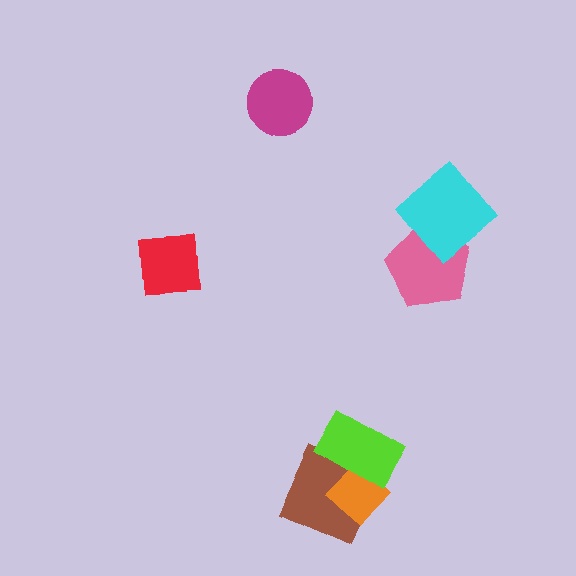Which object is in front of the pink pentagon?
The cyan diamond is in front of the pink pentagon.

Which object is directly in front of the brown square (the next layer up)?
The orange diamond is directly in front of the brown square.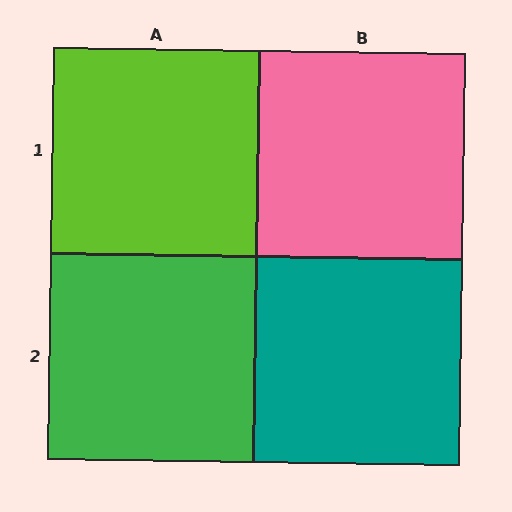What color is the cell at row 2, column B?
Teal.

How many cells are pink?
1 cell is pink.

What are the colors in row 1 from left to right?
Lime, pink.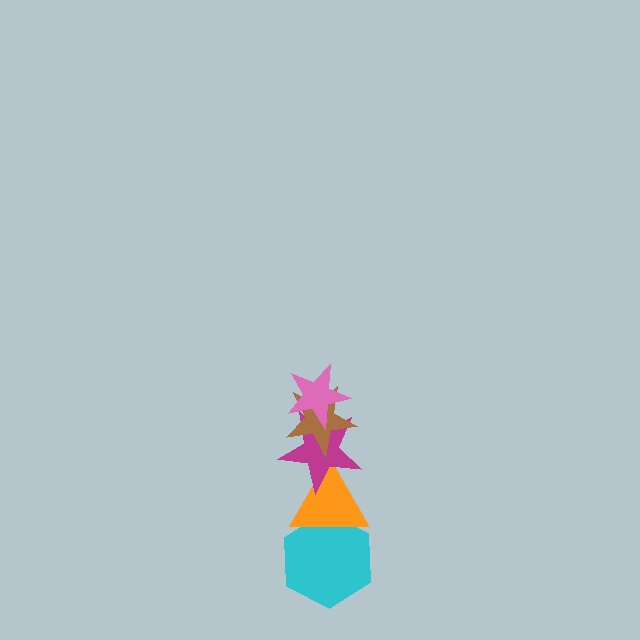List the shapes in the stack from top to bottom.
From top to bottom: the pink star, the brown star, the magenta star, the orange triangle, the cyan hexagon.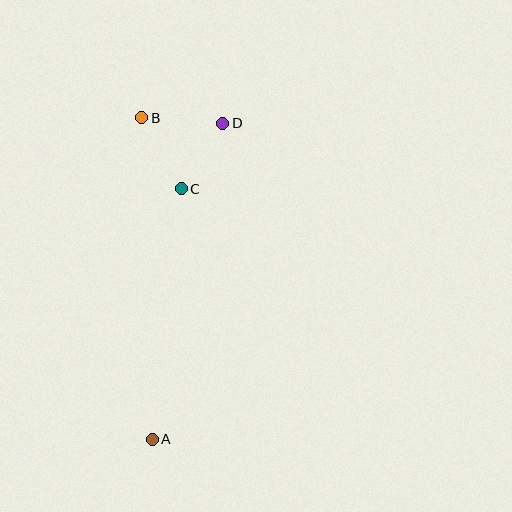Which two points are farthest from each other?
Points A and D are farthest from each other.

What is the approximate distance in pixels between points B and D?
The distance between B and D is approximately 81 pixels.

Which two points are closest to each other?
Points C and D are closest to each other.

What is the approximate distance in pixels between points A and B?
The distance between A and B is approximately 322 pixels.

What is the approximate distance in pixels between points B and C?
The distance between B and C is approximately 81 pixels.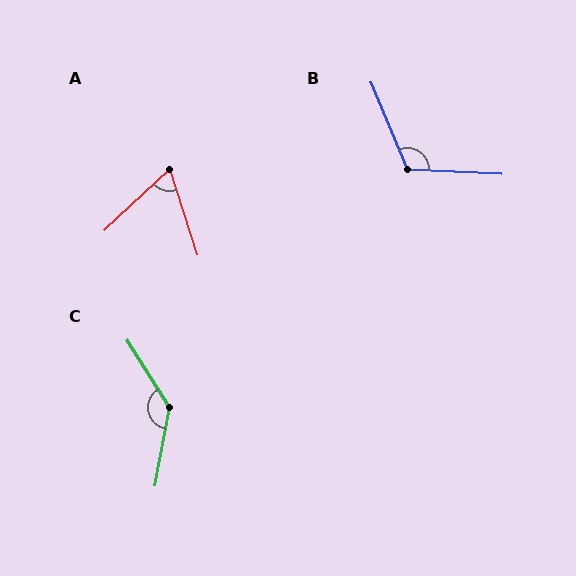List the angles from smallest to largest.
A (65°), B (116°), C (138°).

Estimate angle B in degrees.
Approximately 116 degrees.